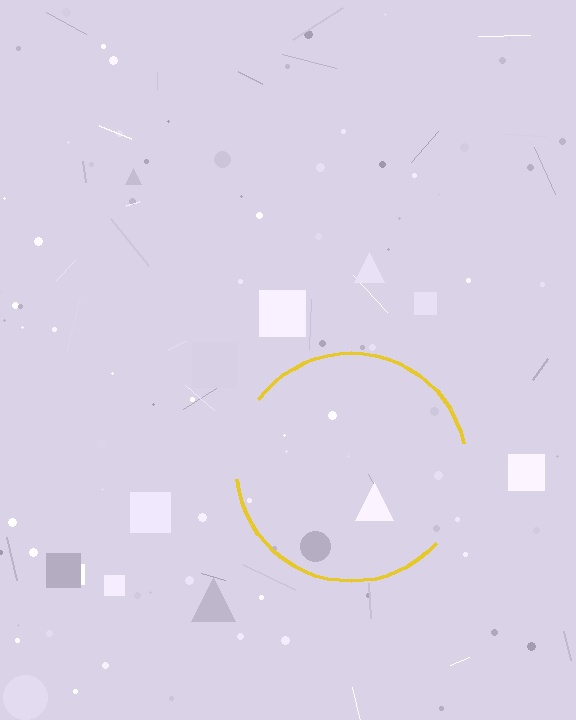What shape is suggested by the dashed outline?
The dashed outline suggests a circle.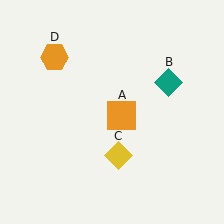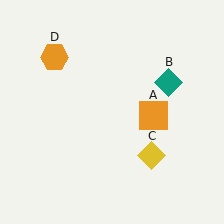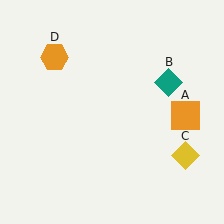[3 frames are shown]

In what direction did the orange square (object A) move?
The orange square (object A) moved right.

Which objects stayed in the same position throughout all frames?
Teal diamond (object B) and orange hexagon (object D) remained stationary.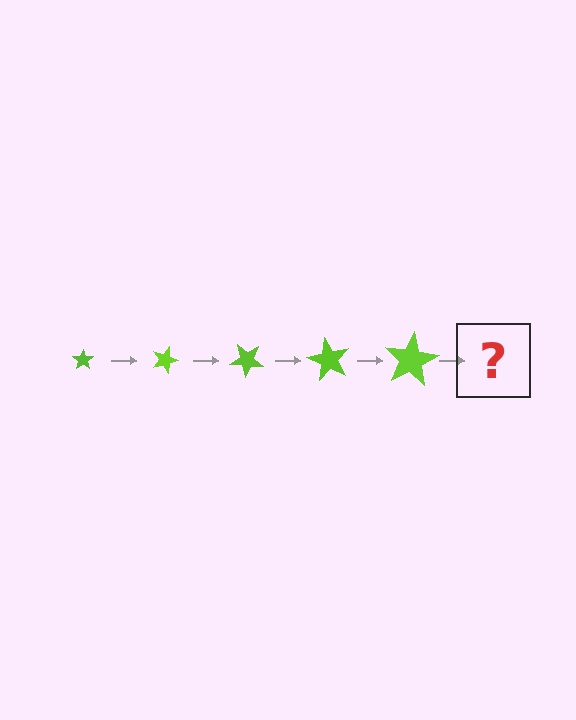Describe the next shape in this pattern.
It should be a star, larger than the previous one and rotated 100 degrees from the start.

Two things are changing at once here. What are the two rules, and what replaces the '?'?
The two rules are that the star grows larger each step and it rotates 20 degrees each step. The '?' should be a star, larger than the previous one and rotated 100 degrees from the start.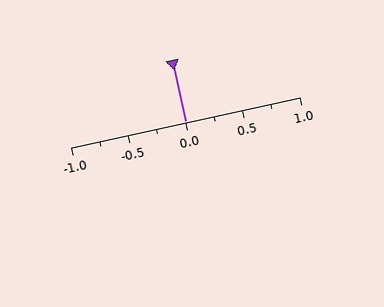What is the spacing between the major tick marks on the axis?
The major ticks are spaced 0.5 apart.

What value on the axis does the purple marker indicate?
The marker indicates approximately 0.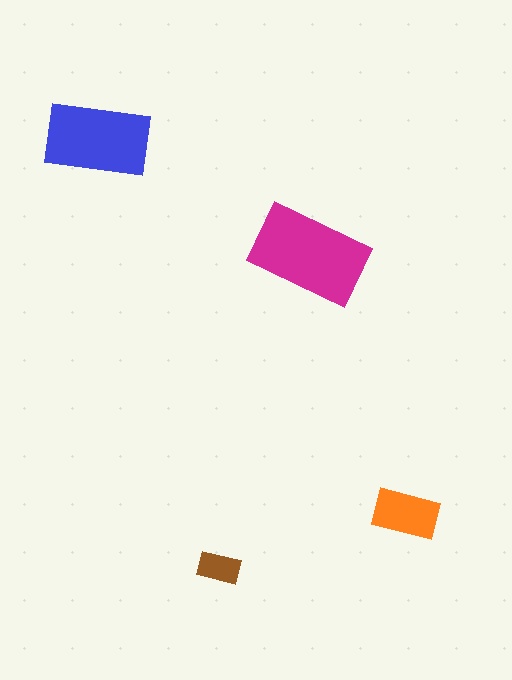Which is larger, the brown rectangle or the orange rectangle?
The orange one.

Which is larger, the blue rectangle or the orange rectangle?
The blue one.